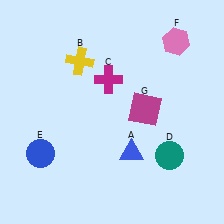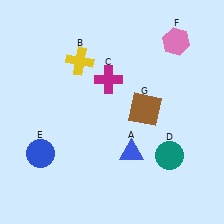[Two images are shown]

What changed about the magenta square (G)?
In Image 1, G is magenta. In Image 2, it changed to brown.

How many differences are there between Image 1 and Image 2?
There is 1 difference between the two images.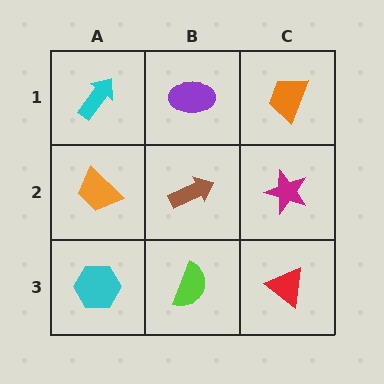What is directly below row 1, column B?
A brown arrow.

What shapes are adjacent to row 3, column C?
A magenta star (row 2, column C), a lime semicircle (row 3, column B).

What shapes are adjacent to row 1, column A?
An orange trapezoid (row 2, column A), a purple ellipse (row 1, column B).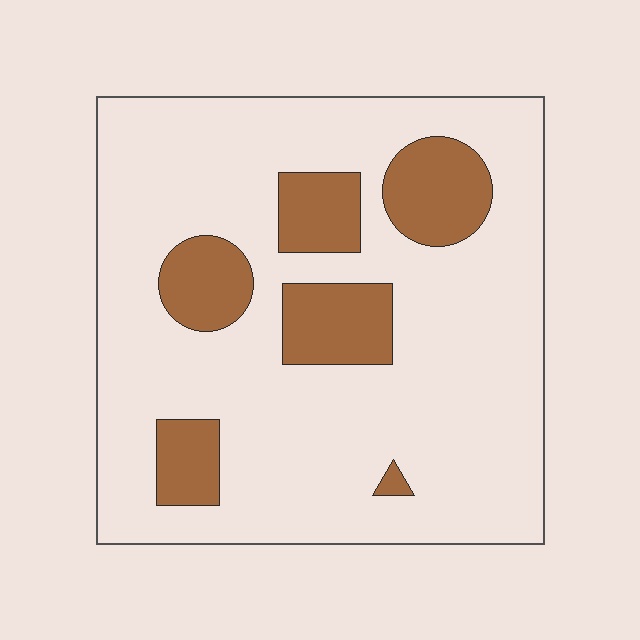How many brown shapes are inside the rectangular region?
6.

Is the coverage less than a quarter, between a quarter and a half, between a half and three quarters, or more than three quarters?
Less than a quarter.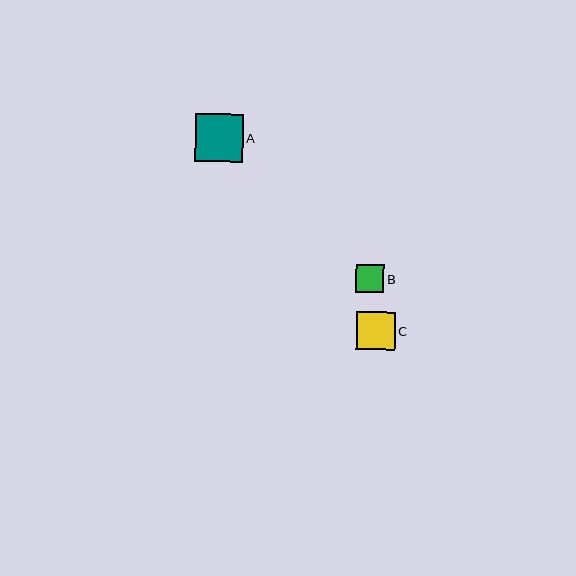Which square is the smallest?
Square B is the smallest with a size of approximately 28 pixels.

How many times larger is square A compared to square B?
Square A is approximately 1.7 times the size of square B.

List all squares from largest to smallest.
From largest to smallest: A, C, B.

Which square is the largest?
Square A is the largest with a size of approximately 48 pixels.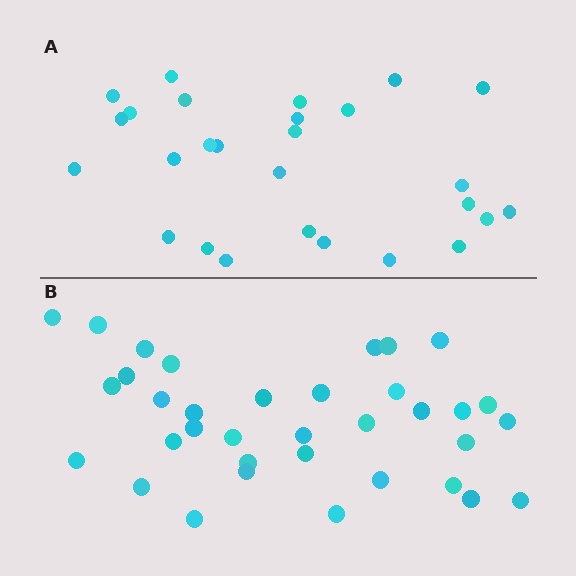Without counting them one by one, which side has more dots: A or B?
Region B (the bottom region) has more dots.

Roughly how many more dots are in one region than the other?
Region B has roughly 8 or so more dots than region A.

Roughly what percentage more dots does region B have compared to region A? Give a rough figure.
About 30% more.